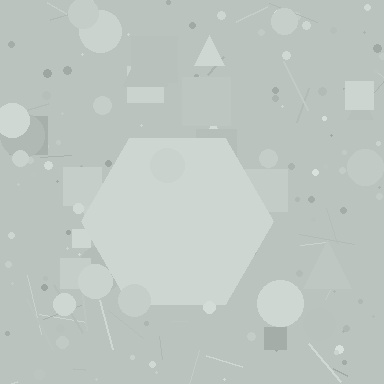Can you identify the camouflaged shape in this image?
The camouflaged shape is a hexagon.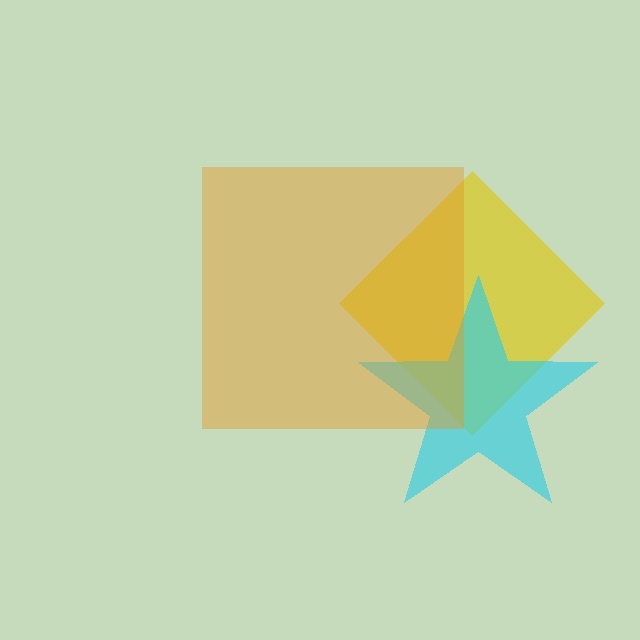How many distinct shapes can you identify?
There are 3 distinct shapes: a yellow diamond, a cyan star, an orange square.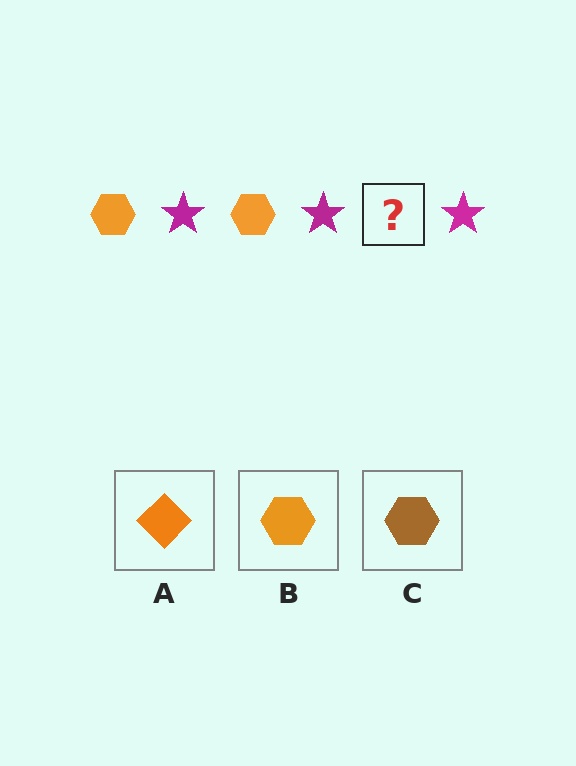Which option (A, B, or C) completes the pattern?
B.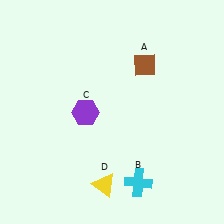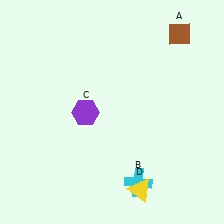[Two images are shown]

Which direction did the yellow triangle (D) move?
The yellow triangle (D) moved right.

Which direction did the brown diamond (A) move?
The brown diamond (A) moved right.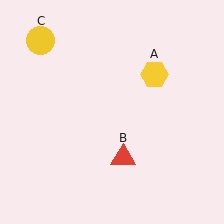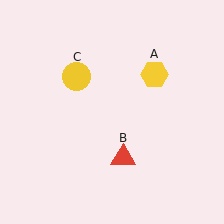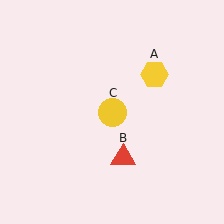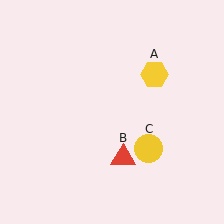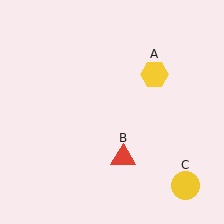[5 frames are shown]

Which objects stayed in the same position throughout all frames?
Yellow hexagon (object A) and red triangle (object B) remained stationary.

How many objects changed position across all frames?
1 object changed position: yellow circle (object C).